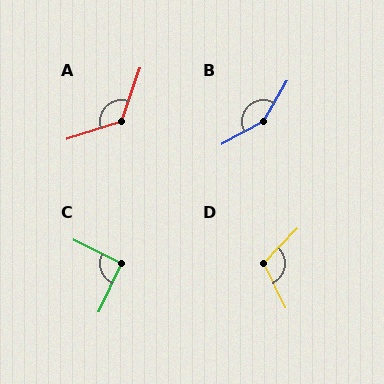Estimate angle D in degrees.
Approximately 110 degrees.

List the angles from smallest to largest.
C (92°), D (110°), A (126°), B (149°).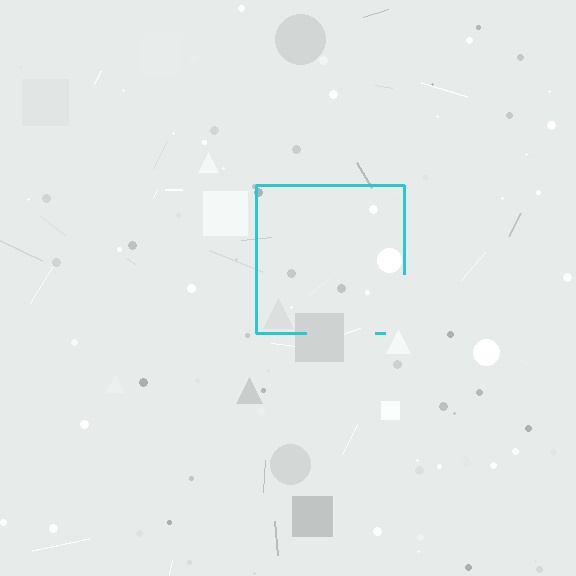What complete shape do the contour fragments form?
The contour fragments form a square.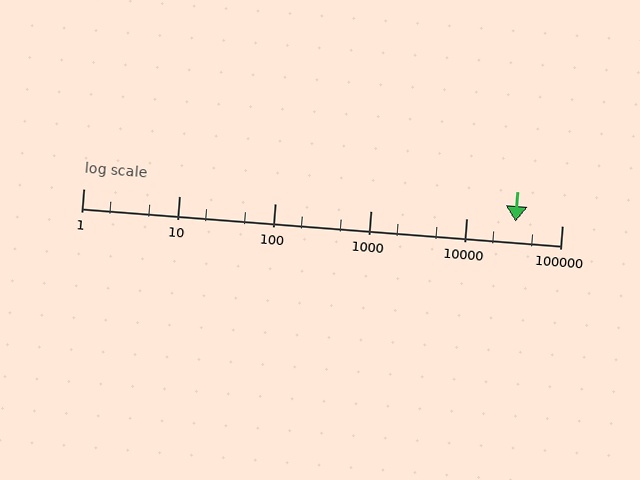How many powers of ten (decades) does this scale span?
The scale spans 5 decades, from 1 to 100000.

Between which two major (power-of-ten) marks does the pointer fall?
The pointer is between 10000 and 100000.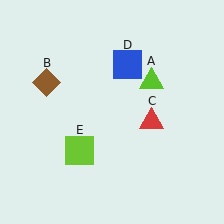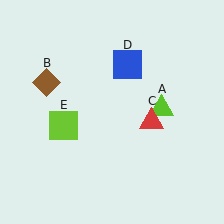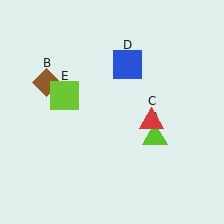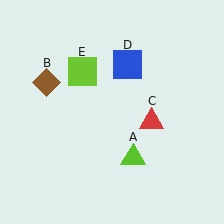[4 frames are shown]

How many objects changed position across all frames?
2 objects changed position: lime triangle (object A), lime square (object E).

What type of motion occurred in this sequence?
The lime triangle (object A), lime square (object E) rotated clockwise around the center of the scene.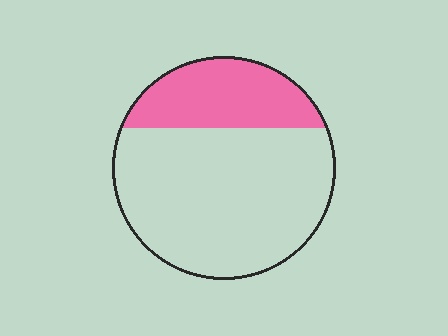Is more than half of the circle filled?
No.